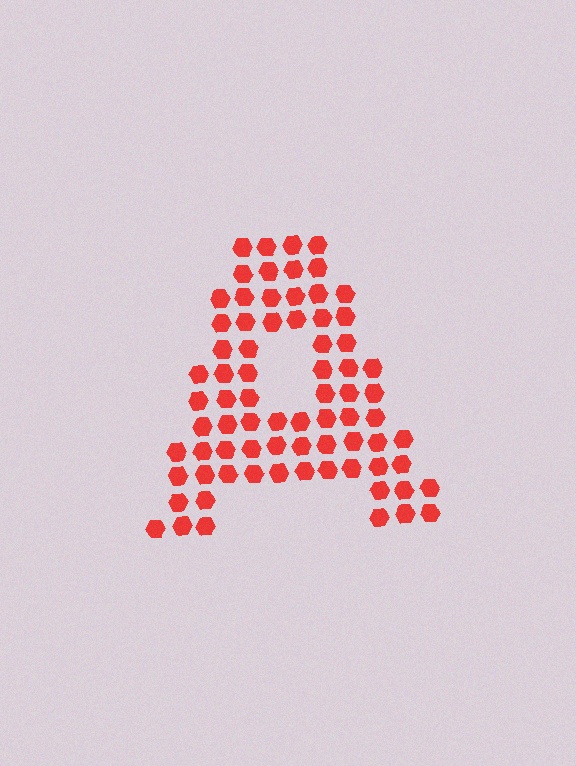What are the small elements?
The small elements are hexagons.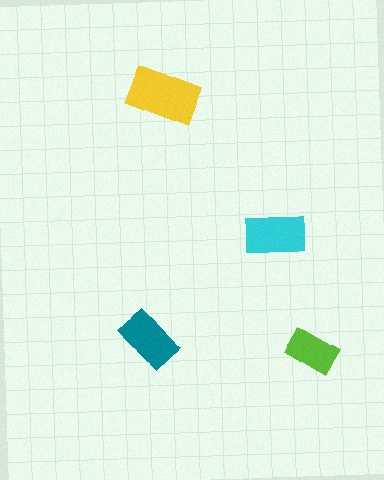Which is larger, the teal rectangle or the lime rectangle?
The teal one.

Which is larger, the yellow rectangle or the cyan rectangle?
The yellow one.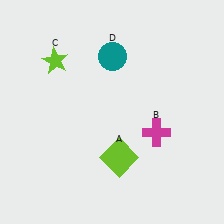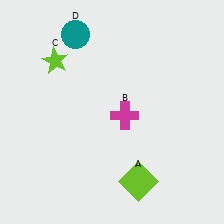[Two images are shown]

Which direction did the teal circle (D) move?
The teal circle (D) moved left.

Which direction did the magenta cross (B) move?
The magenta cross (B) moved left.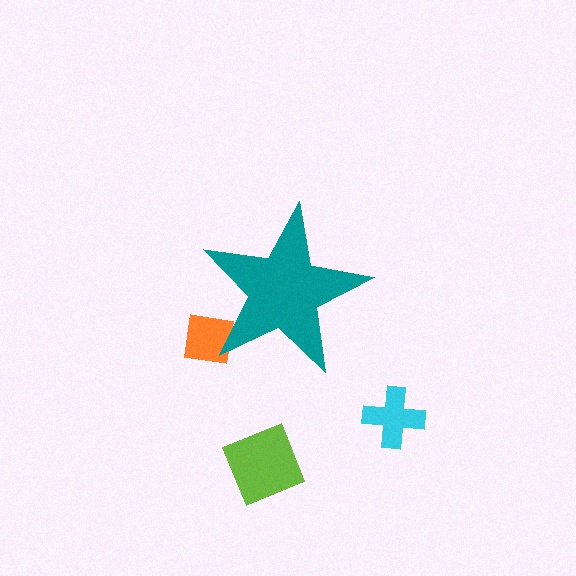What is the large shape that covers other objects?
A teal star.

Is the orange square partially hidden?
Yes, the orange square is partially hidden behind the teal star.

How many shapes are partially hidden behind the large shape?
1 shape is partially hidden.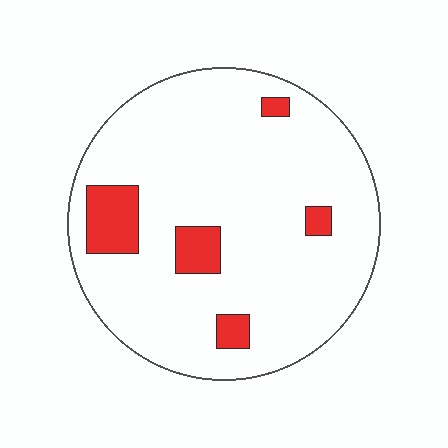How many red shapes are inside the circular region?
5.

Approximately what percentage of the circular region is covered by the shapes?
Approximately 10%.